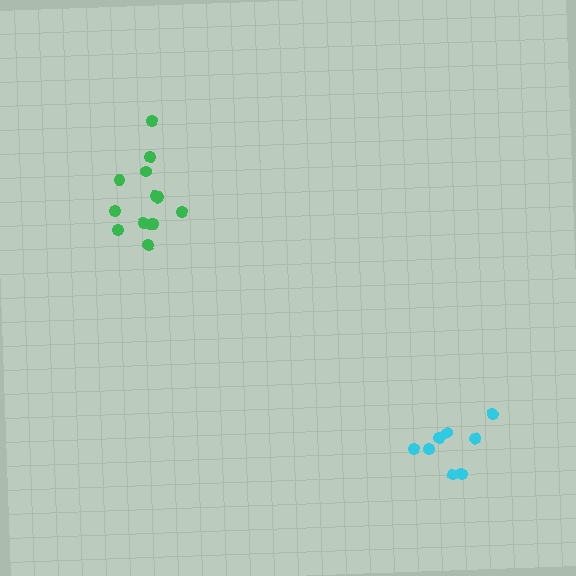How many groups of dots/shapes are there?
There are 2 groups.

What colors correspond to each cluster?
The clusters are colored: cyan, green.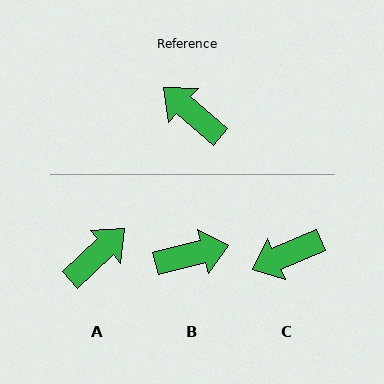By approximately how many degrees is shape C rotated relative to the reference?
Approximately 64 degrees counter-clockwise.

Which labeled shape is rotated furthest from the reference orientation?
B, about 125 degrees away.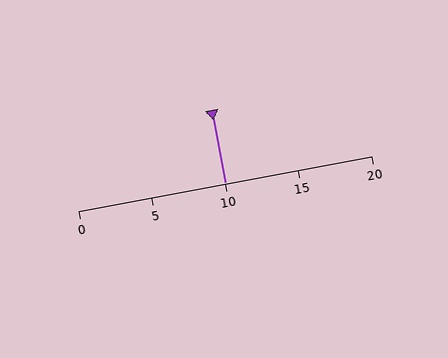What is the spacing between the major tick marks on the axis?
The major ticks are spaced 5 apart.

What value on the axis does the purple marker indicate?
The marker indicates approximately 10.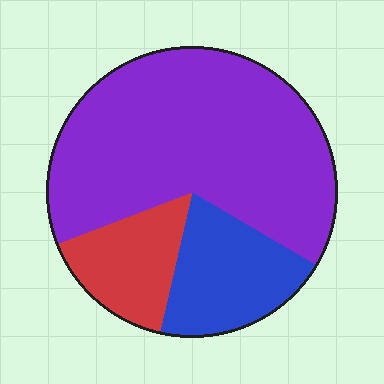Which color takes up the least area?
Red, at roughly 15%.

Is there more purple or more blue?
Purple.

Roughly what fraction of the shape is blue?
Blue covers 20% of the shape.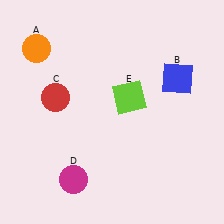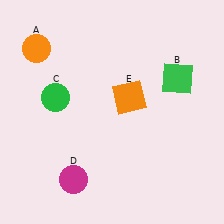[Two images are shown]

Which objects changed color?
B changed from blue to green. C changed from red to green. E changed from lime to orange.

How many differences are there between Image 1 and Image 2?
There are 3 differences between the two images.